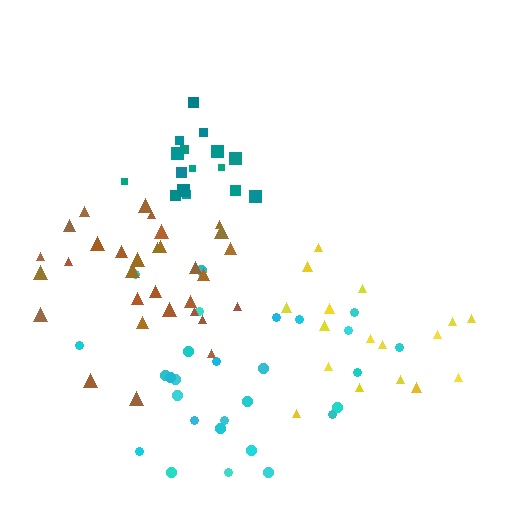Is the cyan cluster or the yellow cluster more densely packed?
Yellow.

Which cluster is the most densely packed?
Teal.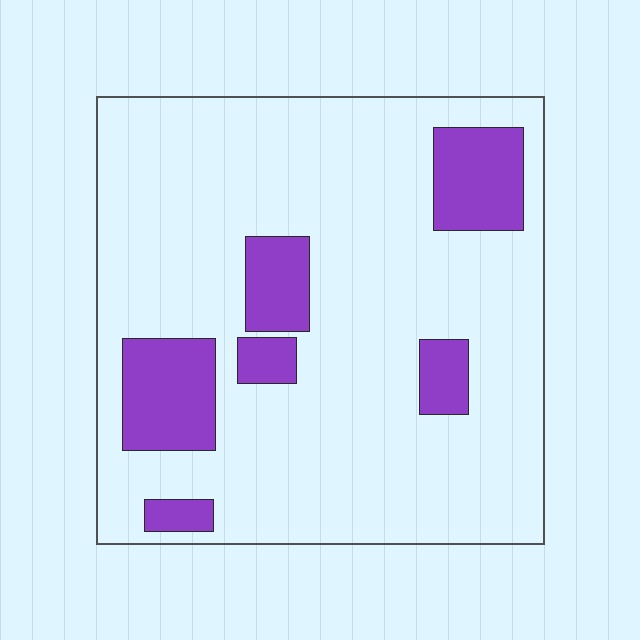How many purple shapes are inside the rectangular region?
6.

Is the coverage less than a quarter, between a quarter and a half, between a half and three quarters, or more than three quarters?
Less than a quarter.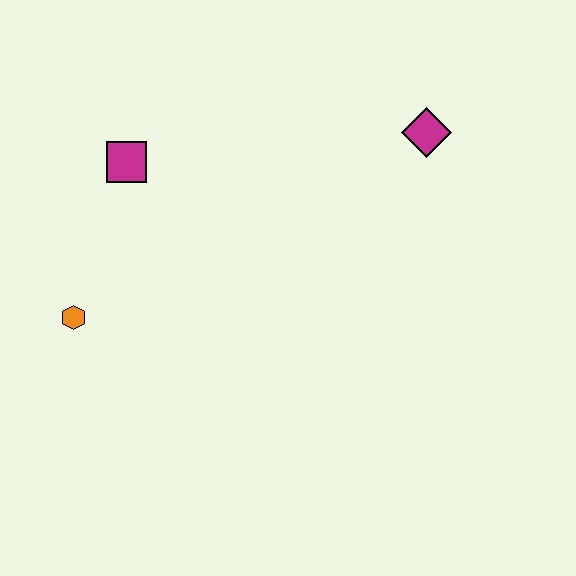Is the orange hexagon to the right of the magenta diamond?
No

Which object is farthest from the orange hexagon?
The magenta diamond is farthest from the orange hexagon.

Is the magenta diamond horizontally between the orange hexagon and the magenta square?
No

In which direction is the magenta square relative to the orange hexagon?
The magenta square is above the orange hexagon.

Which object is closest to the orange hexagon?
The magenta square is closest to the orange hexagon.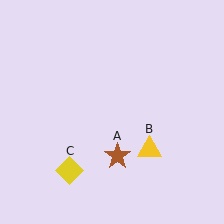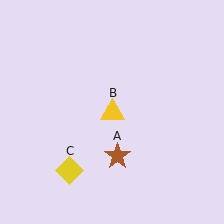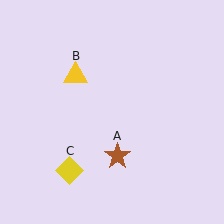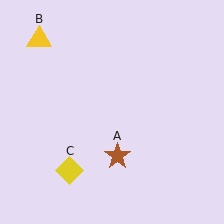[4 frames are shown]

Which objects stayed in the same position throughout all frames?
Brown star (object A) and yellow diamond (object C) remained stationary.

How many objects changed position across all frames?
1 object changed position: yellow triangle (object B).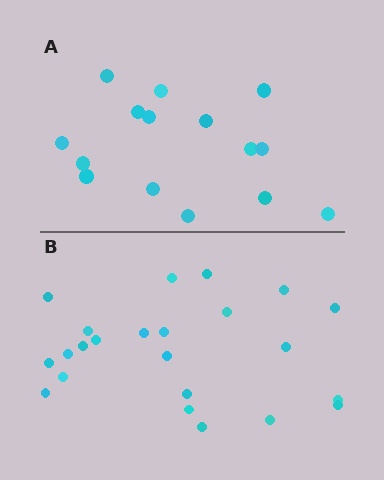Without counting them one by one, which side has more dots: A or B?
Region B (the bottom region) has more dots.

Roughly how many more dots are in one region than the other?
Region B has roughly 8 or so more dots than region A.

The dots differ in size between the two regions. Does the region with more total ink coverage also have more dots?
No. Region A has more total ink coverage because its dots are larger, but region B actually contains more individual dots. Total area can be misleading — the number of items is what matters here.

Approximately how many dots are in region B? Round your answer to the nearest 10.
About 20 dots. (The exact count is 23, which rounds to 20.)